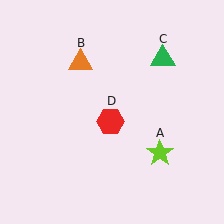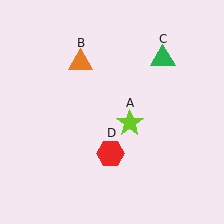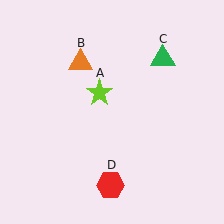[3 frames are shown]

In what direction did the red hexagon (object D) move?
The red hexagon (object D) moved down.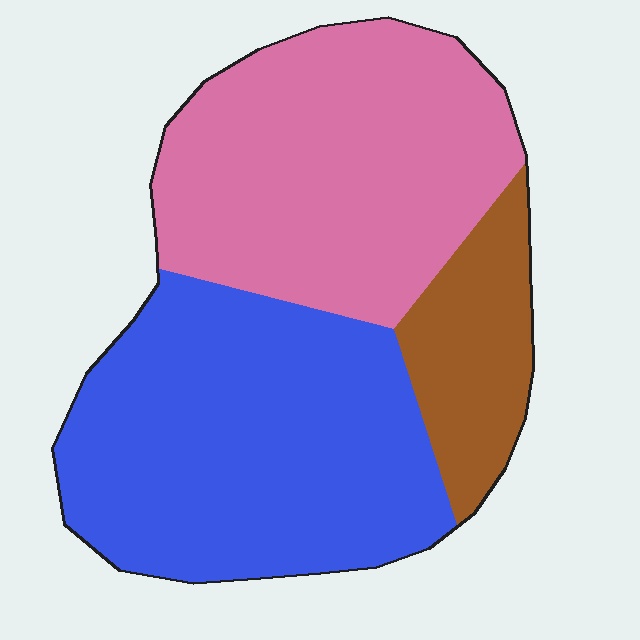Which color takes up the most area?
Blue, at roughly 45%.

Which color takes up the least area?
Brown, at roughly 15%.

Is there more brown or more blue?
Blue.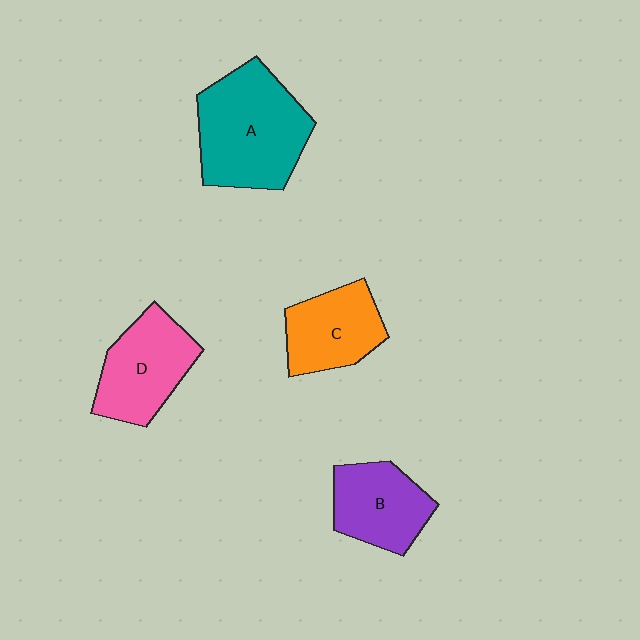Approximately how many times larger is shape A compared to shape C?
Approximately 1.6 times.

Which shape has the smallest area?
Shape C (orange).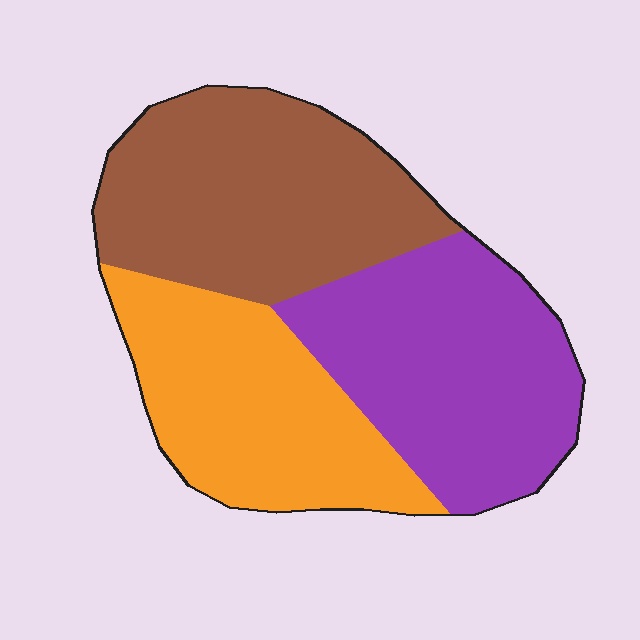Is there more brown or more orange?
Brown.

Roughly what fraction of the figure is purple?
Purple takes up about one third (1/3) of the figure.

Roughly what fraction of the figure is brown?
Brown takes up about three eighths (3/8) of the figure.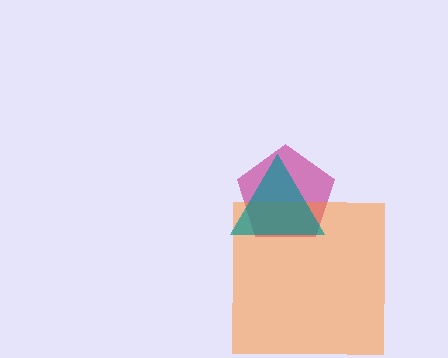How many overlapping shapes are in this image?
There are 3 overlapping shapes in the image.